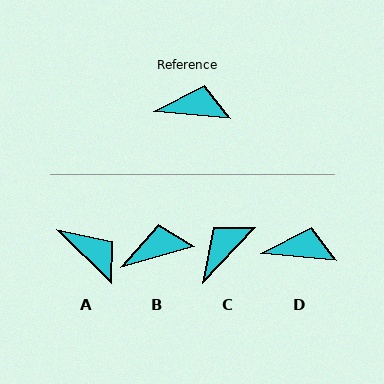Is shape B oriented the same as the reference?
No, it is off by about 21 degrees.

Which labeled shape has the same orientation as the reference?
D.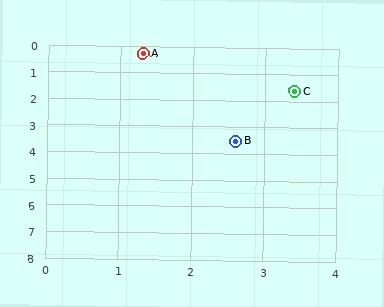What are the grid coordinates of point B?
Point B is at approximately (2.6, 3.5).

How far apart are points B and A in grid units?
Points B and A are about 3.5 grid units apart.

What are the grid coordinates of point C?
Point C is at approximately (3.4, 1.6).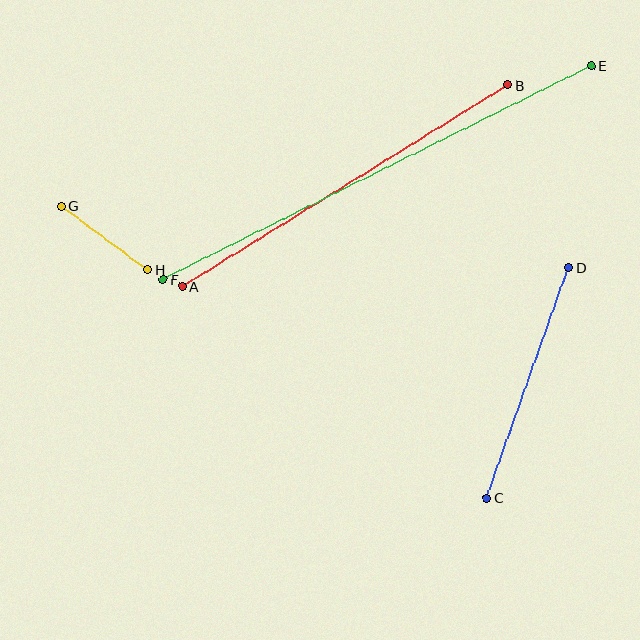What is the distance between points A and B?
The distance is approximately 383 pixels.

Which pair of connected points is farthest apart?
Points E and F are farthest apart.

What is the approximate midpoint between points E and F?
The midpoint is at approximately (377, 173) pixels.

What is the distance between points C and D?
The distance is approximately 245 pixels.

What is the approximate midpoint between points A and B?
The midpoint is at approximately (345, 186) pixels.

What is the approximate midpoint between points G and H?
The midpoint is at approximately (105, 238) pixels.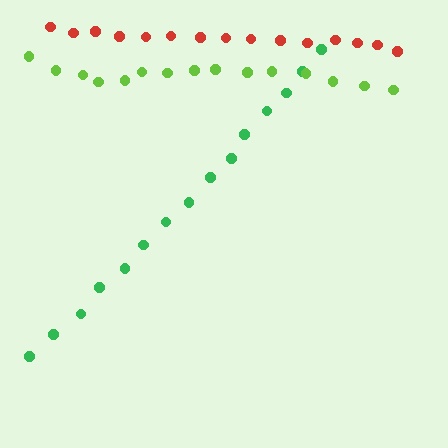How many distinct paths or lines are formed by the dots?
There are 3 distinct paths.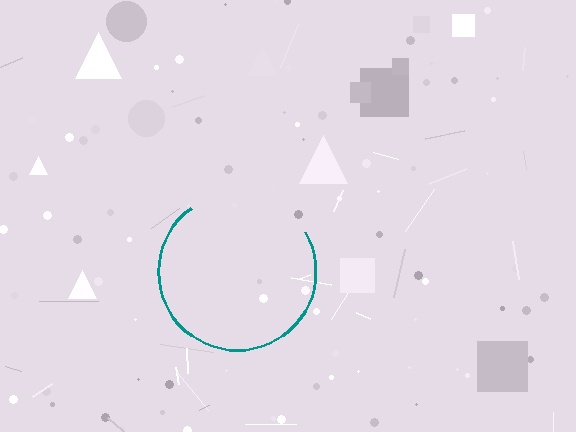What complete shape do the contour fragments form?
The contour fragments form a circle.